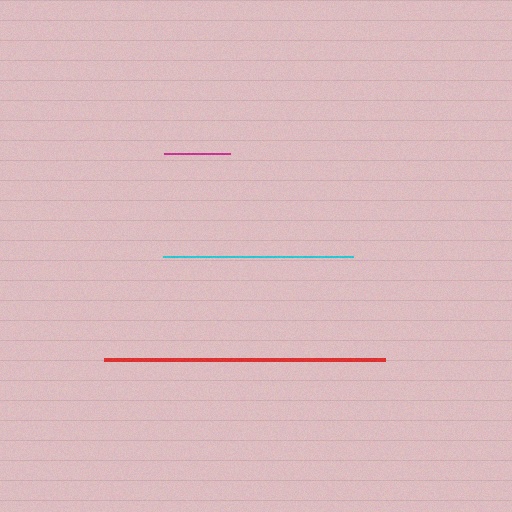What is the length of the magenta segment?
The magenta segment is approximately 66 pixels long.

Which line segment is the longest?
The red line is the longest at approximately 281 pixels.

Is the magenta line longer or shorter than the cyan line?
The cyan line is longer than the magenta line.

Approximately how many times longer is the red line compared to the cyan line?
The red line is approximately 1.5 times the length of the cyan line.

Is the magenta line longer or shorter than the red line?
The red line is longer than the magenta line.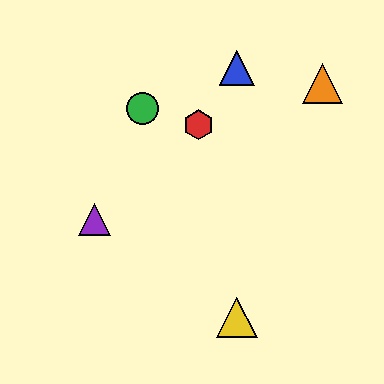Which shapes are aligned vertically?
The blue triangle, the yellow triangle are aligned vertically.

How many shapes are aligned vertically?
2 shapes (the blue triangle, the yellow triangle) are aligned vertically.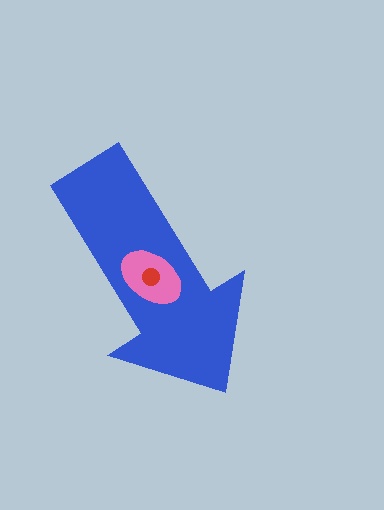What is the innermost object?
The red circle.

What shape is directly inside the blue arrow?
The pink ellipse.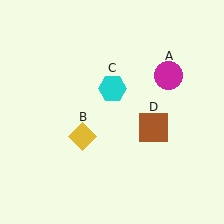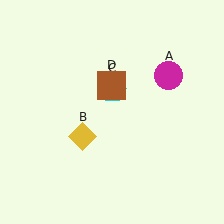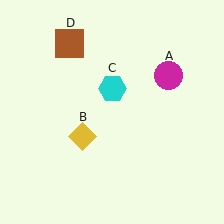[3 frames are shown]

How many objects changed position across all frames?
1 object changed position: brown square (object D).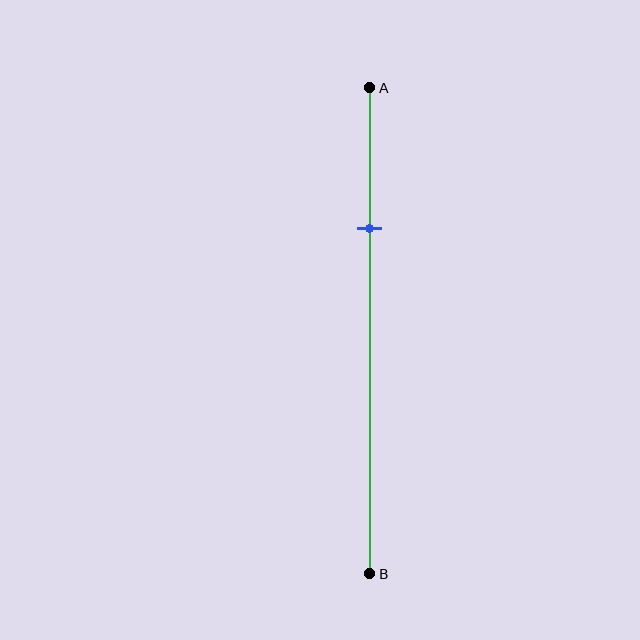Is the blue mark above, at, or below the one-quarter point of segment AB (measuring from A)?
The blue mark is below the one-quarter point of segment AB.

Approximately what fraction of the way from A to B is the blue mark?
The blue mark is approximately 30% of the way from A to B.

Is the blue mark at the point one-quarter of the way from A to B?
No, the mark is at about 30% from A, not at the 25% one-quarter point.